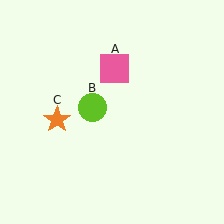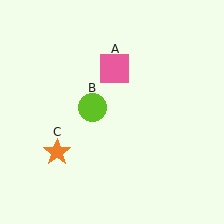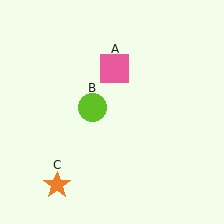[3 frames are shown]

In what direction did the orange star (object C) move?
The orange star (object C) moved down.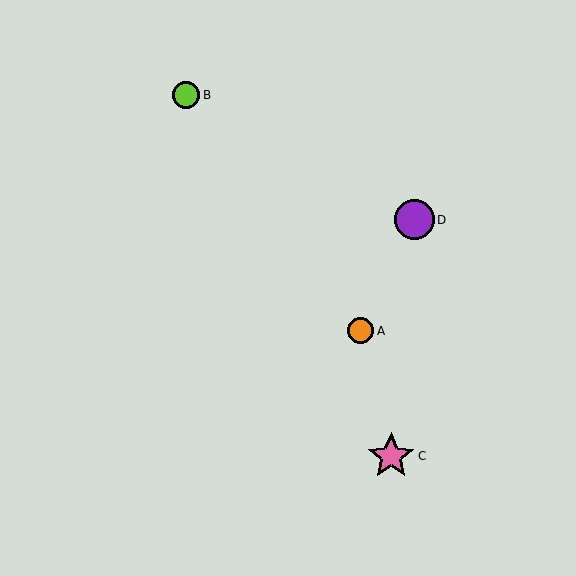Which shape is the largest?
The pink star (labeled C) is the largest.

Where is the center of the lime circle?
The center of the lime circle is at (186, 95).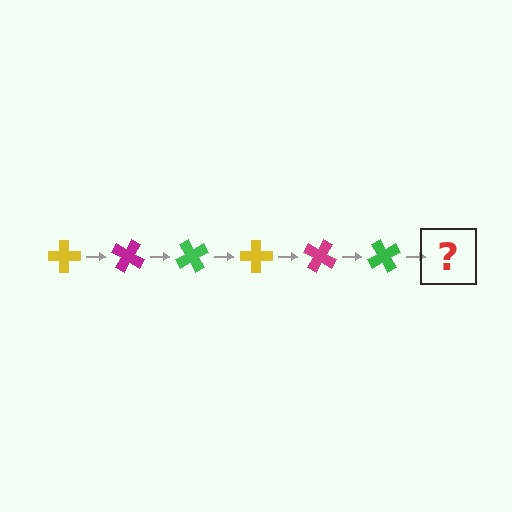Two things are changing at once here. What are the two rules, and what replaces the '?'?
The two rules are that it rotates 30 degrees each step and the color cycles through yellow, magenta, and green. The '?' should be a yellow cross, rotated 180 degrees from the start.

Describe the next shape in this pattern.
It should be a yellow cross, rotated 180 degrees from the start.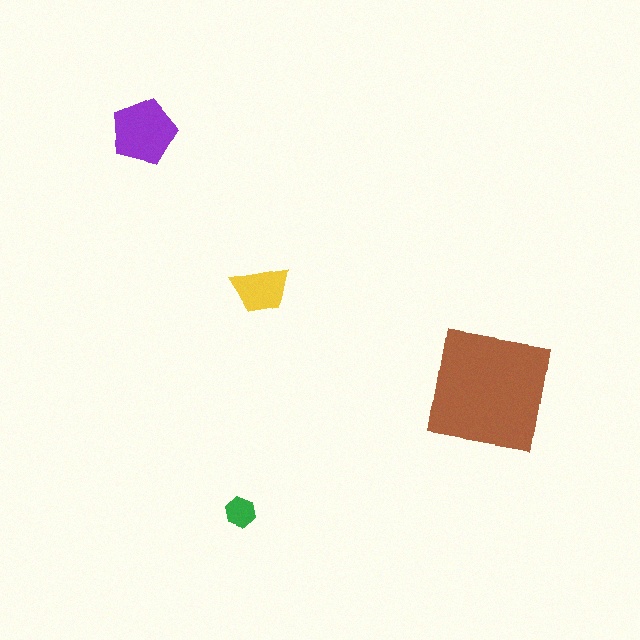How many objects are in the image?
There are 4 objects in the image.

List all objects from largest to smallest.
The brown square, the purple pentagon, the yellow trapezoid, the green hexagon.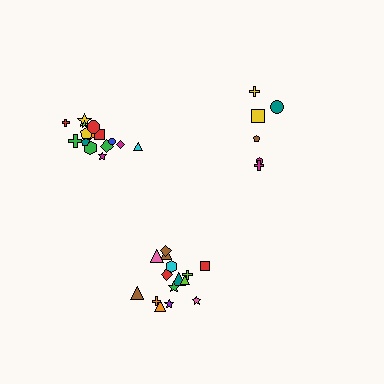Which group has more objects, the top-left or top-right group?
The top-left group.